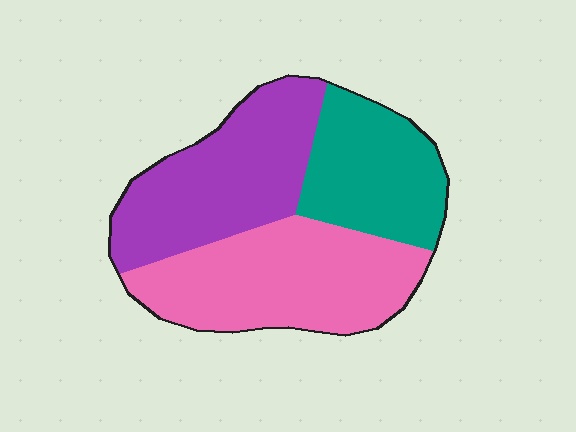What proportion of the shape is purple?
Purple takes up about one third (1/3) of the shape.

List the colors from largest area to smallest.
From largest to smallest: pink, purple, teal.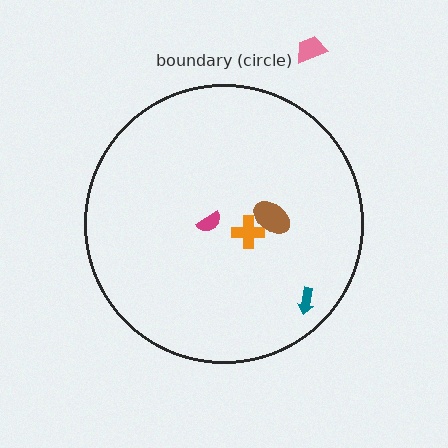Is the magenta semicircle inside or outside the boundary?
Inside.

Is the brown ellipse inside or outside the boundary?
Inside.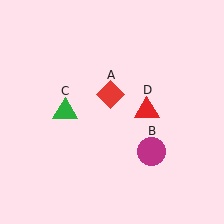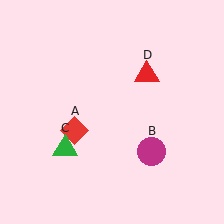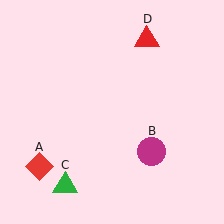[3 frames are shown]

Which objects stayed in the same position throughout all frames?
Magenta circle (object B) remained stationary.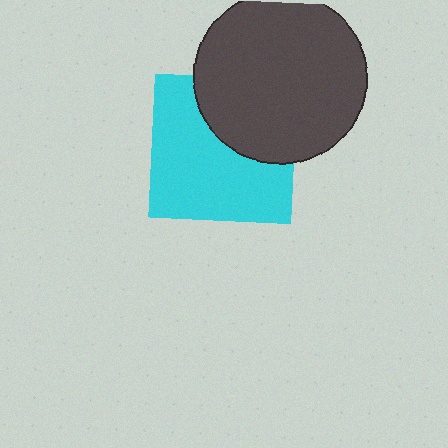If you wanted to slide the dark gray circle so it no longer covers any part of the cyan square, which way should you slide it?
Slide it up — that is the most direct way to separate the two shapes.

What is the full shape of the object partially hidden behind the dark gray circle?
The partially hidden object is a cyan square.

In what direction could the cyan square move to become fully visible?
The cyan square could move down. That would shift it out from behind the dark gray circle entirely.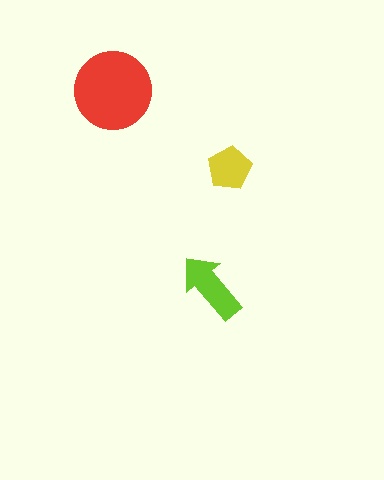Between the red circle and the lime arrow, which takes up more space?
The red circle.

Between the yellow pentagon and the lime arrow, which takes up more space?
The lime arrow.